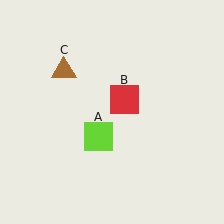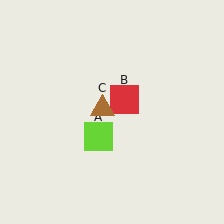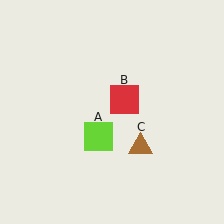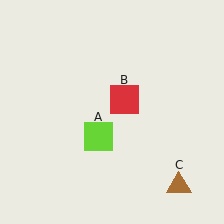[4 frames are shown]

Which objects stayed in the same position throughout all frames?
Lime square (object A) and red square (object B) remained stationary.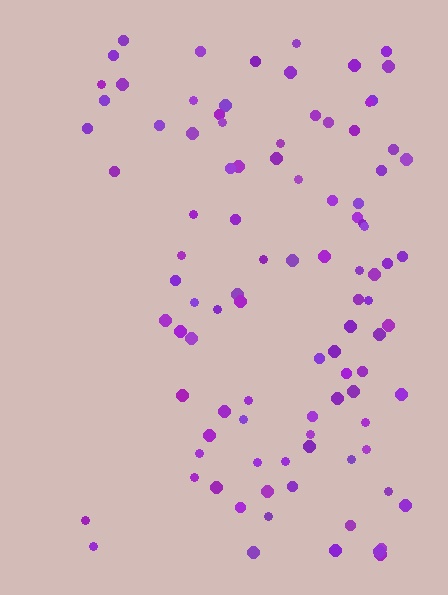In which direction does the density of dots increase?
From left to right, with the right side densest.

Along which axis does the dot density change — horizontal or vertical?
Horizontal.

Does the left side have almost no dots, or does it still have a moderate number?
Still a moderate number, just noticeably fewer than the right.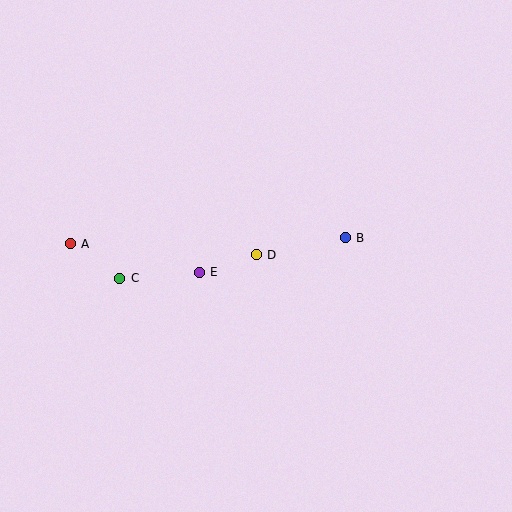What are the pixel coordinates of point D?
Point D is at (256, 255).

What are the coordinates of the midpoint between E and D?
The midpoint between E and D is at (228, 264).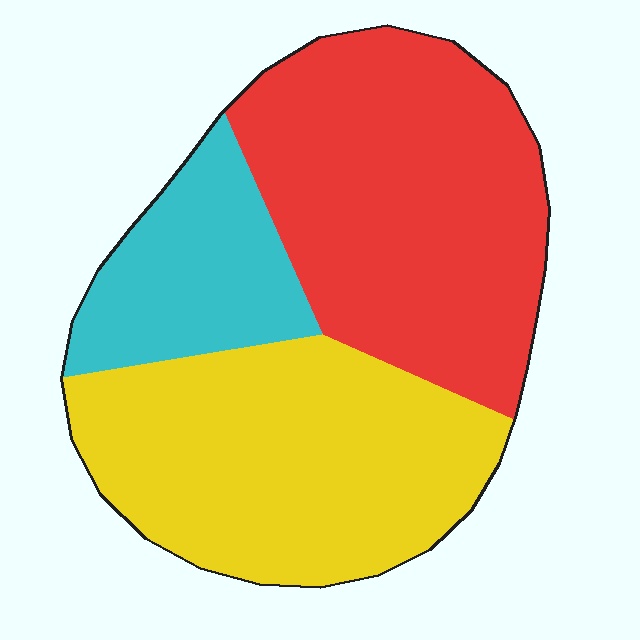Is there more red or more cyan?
Red.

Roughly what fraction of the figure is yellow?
Yellow takes up about two fifths (2/5) of the figure.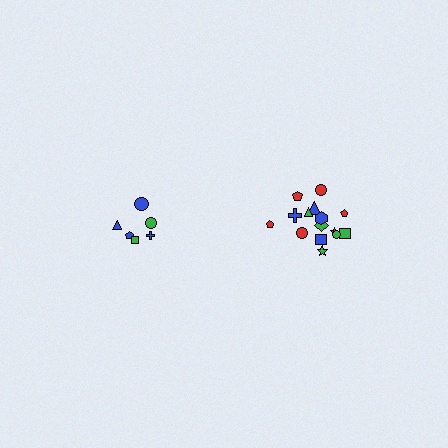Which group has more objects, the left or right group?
The right group.